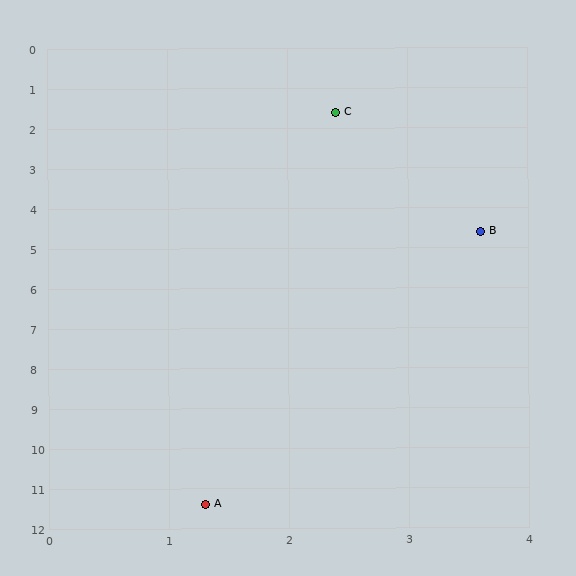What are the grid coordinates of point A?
Point A is at approximately (1.3, 11.4).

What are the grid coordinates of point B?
Point B is at approximately (3.6, 4.6).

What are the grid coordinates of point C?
Point C is at approximately (2.4, 1.6).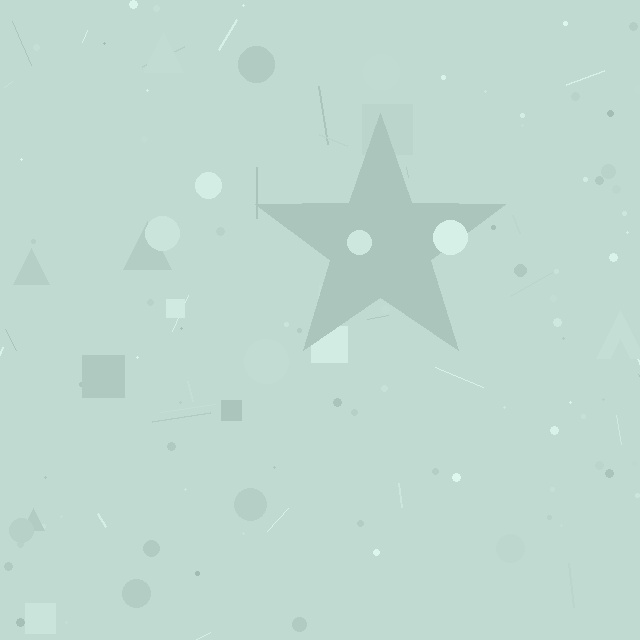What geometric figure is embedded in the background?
A star is embedded in the background.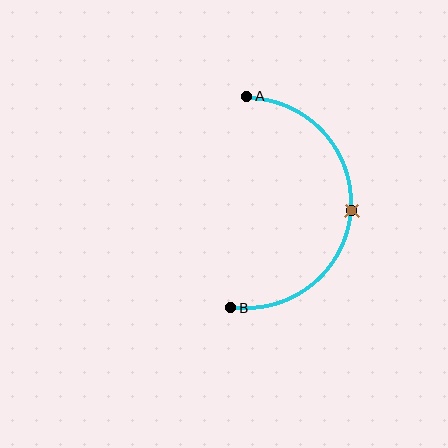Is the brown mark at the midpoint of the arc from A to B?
Yes. The brown mark lies on the arc at equal arc-length from both A and B — it is the arc midpoint.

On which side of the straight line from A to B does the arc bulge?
The arc bulges to the right of the straight line connecting A and B.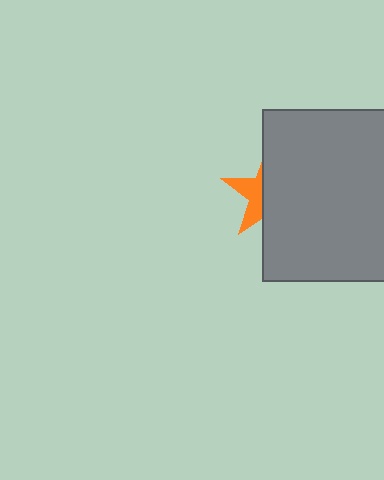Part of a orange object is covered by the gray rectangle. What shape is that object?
It is a star.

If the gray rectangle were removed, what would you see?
You would see the complete orange star.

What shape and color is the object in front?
The object in front is a gray rectangle.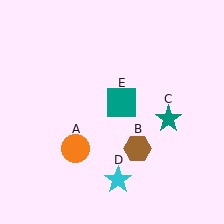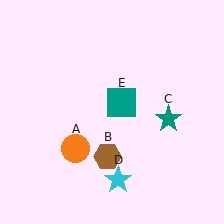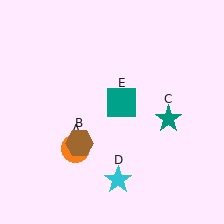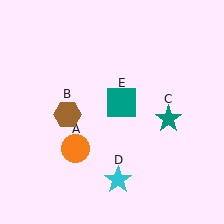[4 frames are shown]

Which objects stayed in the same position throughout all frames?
Orange circle (object A) and teal star (object C) and cyan star (object D) and teal square (object E) remained stationary.